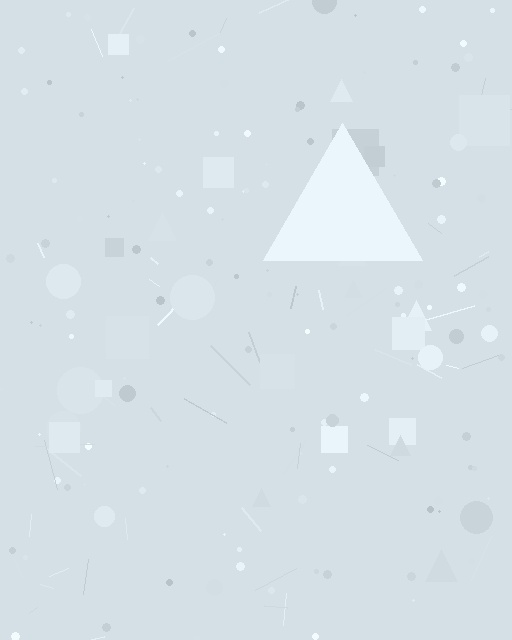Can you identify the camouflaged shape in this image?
The camouflaged shape is a triangle.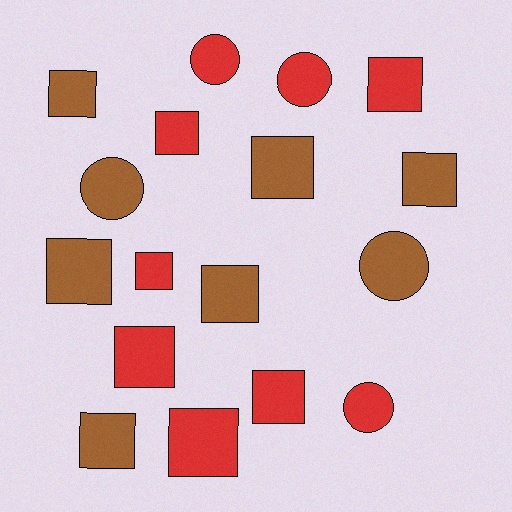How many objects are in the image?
There are 17 objects.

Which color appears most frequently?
Red, with 9 objects.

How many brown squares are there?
There are 6 brown squares.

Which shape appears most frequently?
Square, with 12 objects.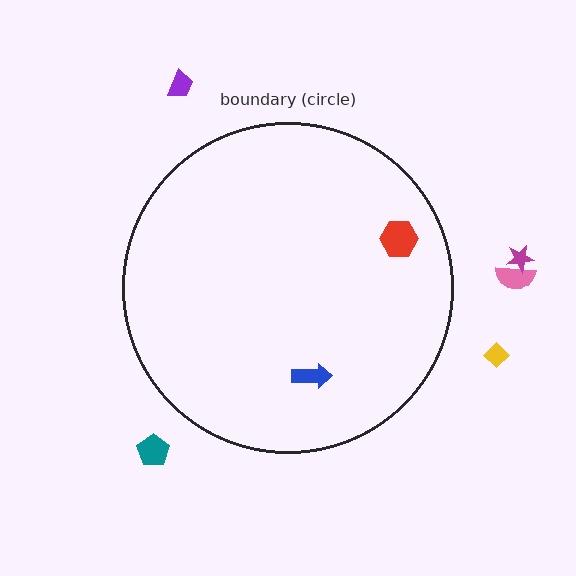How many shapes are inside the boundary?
2 inside, 5 outside.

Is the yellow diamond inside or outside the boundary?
Outside.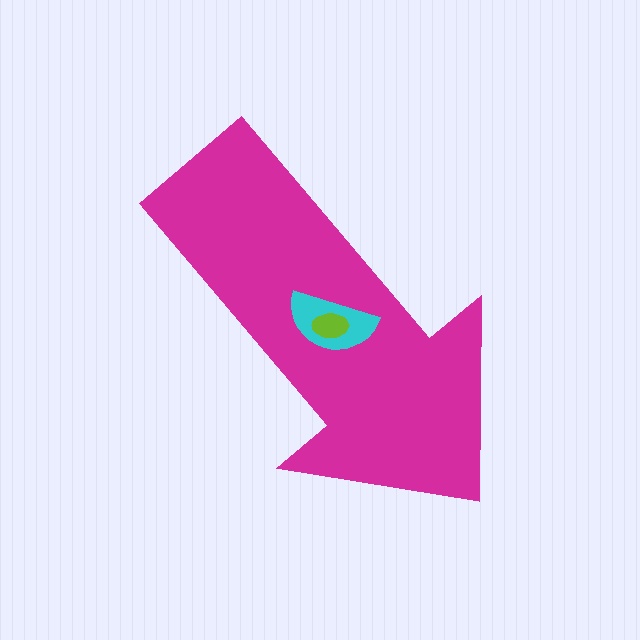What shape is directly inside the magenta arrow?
The cyan semicircle.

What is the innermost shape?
The lime ellipse.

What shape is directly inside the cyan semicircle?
The lime ellipse.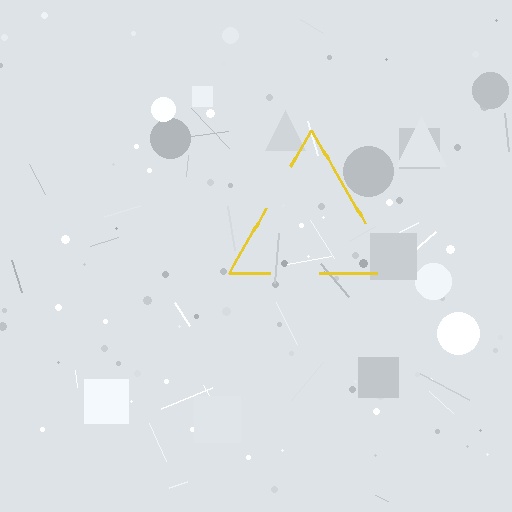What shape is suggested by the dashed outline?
The dashed outline suggests a triangle.